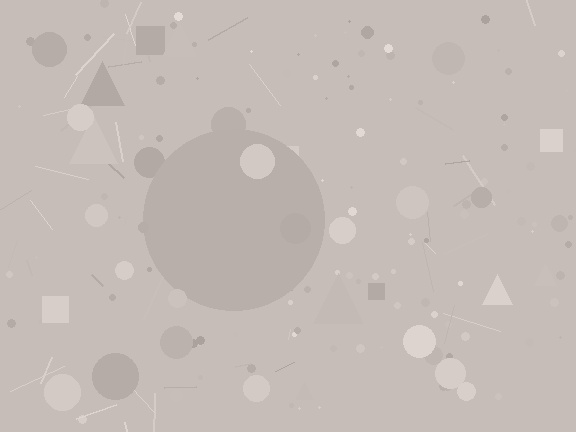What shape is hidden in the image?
A circle is hidden in the image.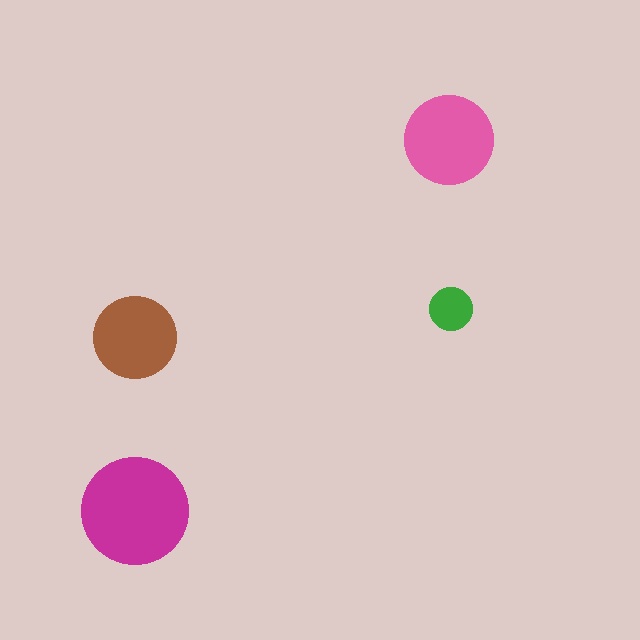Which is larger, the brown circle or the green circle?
The brown one.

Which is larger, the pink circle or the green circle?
The pink one.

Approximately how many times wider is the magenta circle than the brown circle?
About 1.5 times wider.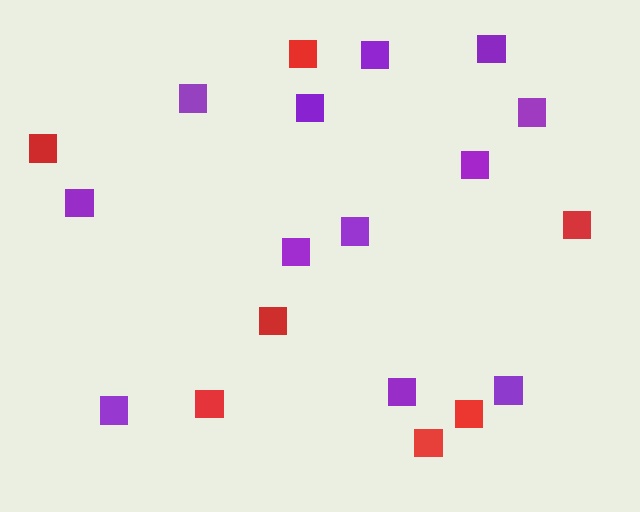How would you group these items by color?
There are 2 groups: one group of red squares (7) and one group of purple squares (12).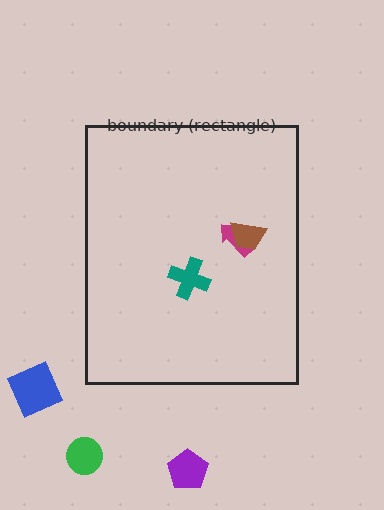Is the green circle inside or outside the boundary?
Outside.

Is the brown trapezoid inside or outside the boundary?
Inside.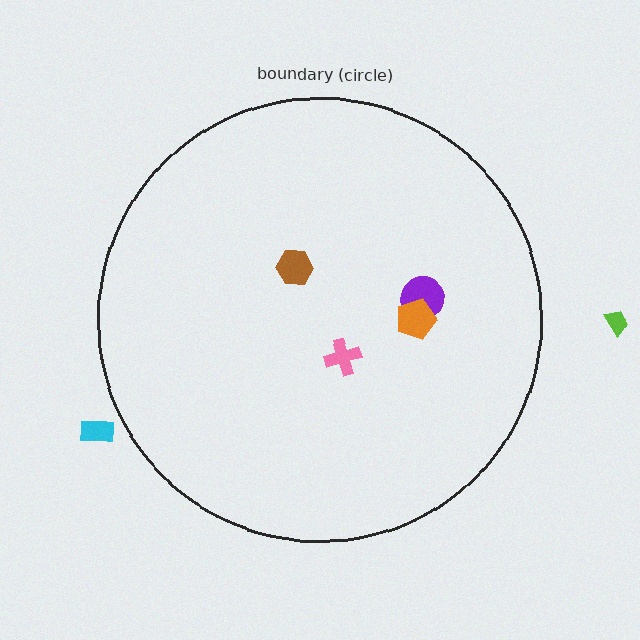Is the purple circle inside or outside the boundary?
Inside.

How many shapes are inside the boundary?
4 inside, 2 outside.